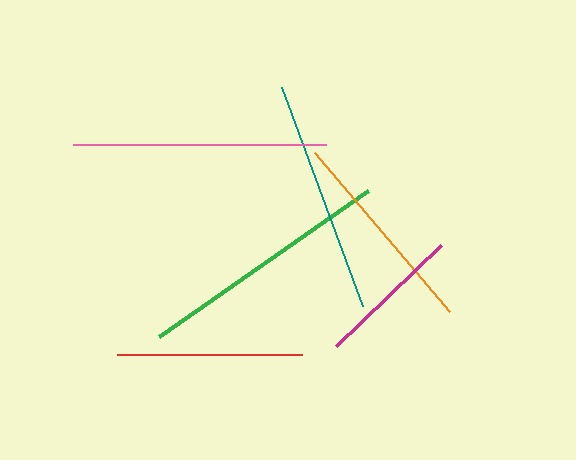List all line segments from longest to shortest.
From longest to shortest: green, pink, teal, orange, red, magenta.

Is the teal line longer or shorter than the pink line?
The pink line is longer than the teal line.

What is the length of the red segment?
The red segment is approximately 186 pixels long.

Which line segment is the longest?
The green line is the longest at approximately 255 pixels.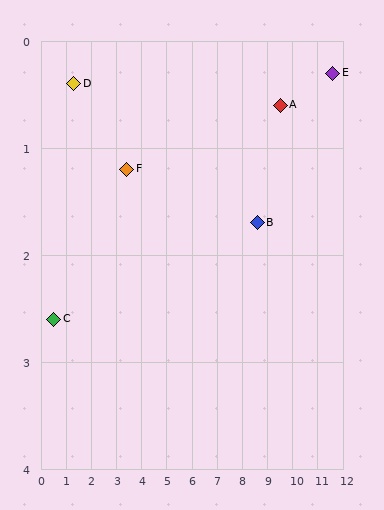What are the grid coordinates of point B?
Point B is at approximately (8.6, 1.7).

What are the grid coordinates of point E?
Point E is at approximately (11.6, 0.3).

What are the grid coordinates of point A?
Point A is at approximately (9.5, 0.6).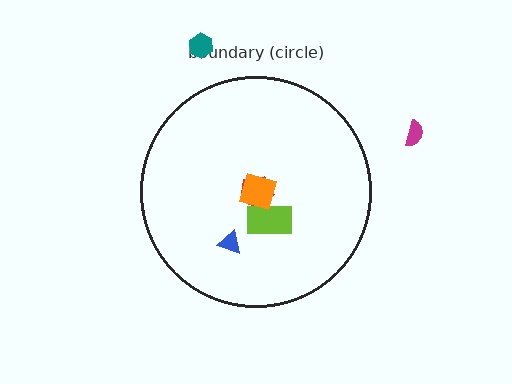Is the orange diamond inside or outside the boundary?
Inside.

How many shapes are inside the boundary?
4 inside, 2 outside.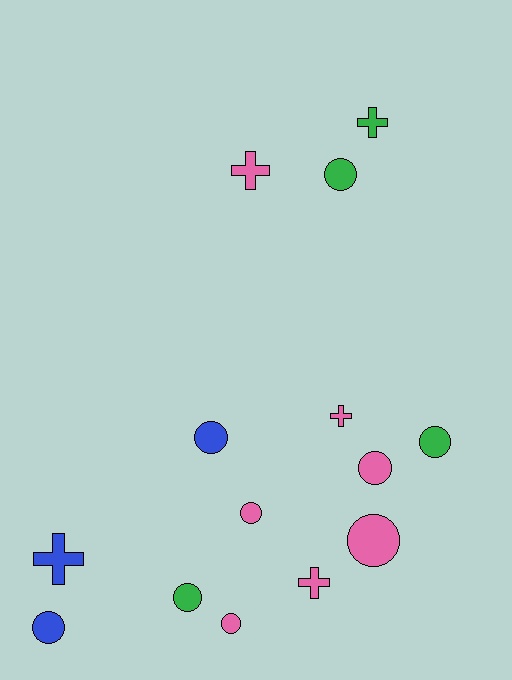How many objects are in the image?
There are 14 objects.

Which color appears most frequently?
Pink, with 7 objects.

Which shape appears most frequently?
Circle, with 9 objects.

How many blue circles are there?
There are 2 blue circles.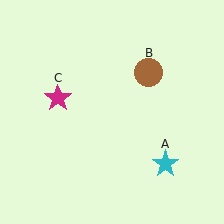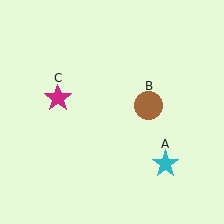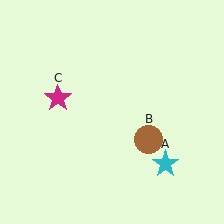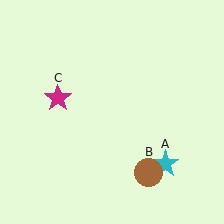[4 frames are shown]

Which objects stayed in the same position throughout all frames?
Cyan star (object A) and magenta star (object C) remained stationary.